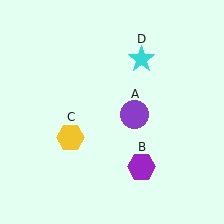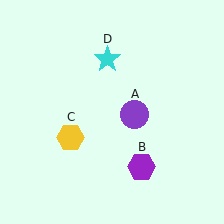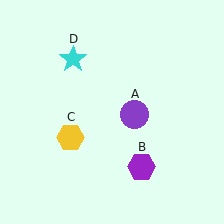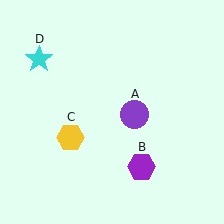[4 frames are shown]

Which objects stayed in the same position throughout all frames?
Purple circle (object A) and purple hexagon (object B) and yellow hexagon (object C) remained stationary.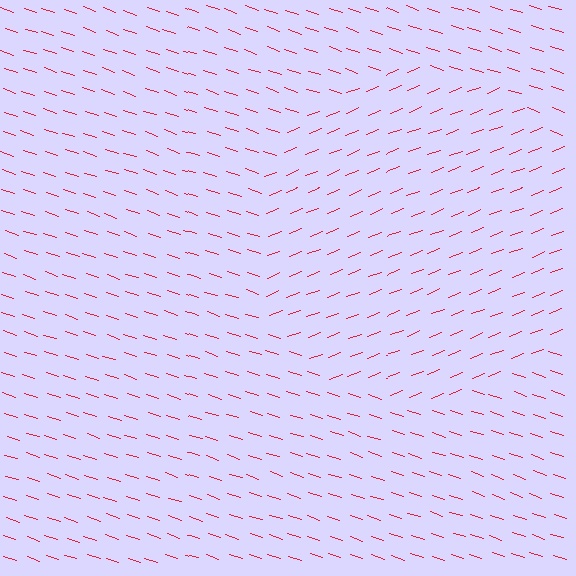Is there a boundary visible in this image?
Yes, there is a texture boundary formed by a change in line orientation.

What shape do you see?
I see a circle.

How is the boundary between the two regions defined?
The boundary is defined purely by a change in line orientation (approximately 40 degrees difference). All lines are the same color and thickness.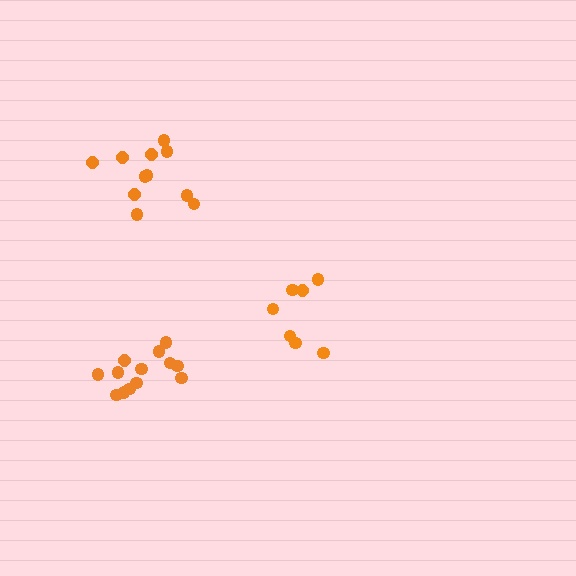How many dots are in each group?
Group 1: 7 dots, Group 2: 11 dots, Group 3: 13 dots (31 total).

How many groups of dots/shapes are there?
There are 3 groups.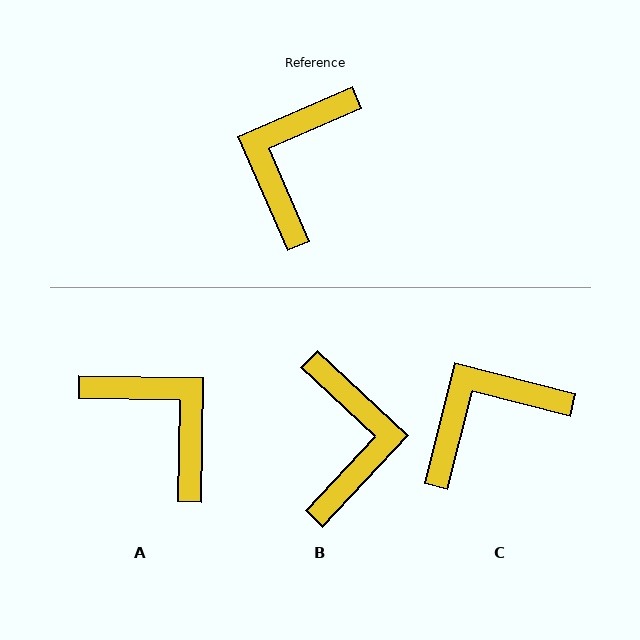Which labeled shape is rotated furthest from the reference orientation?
B, about 157 degrees away.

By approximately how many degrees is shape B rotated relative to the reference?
Approximately 157 degrees clockwise.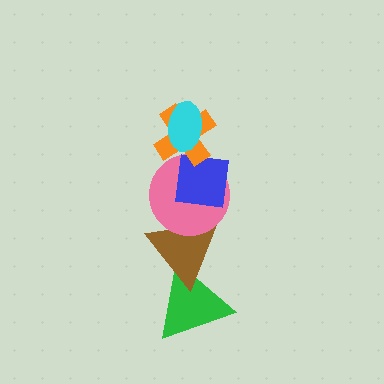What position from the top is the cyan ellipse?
The cyan ellipse is 1st from the top.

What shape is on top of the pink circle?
The blue square is on top of the pink circle.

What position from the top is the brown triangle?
The brown triangle is 5th from the top.